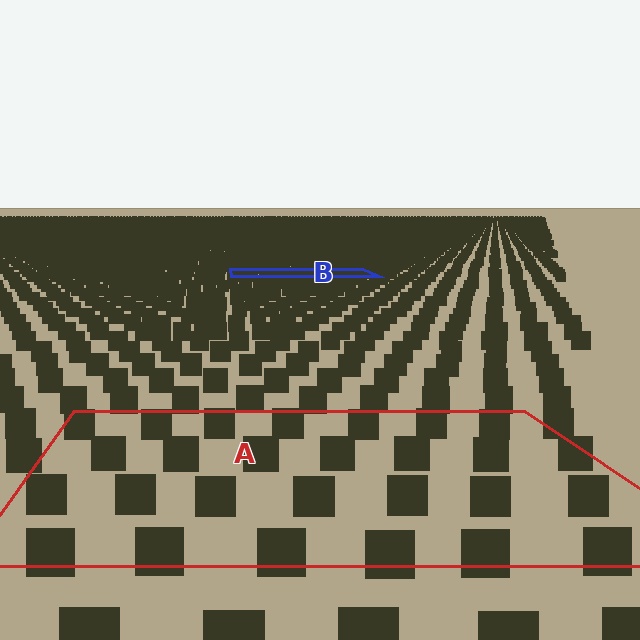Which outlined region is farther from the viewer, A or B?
Region B is farther from the viewer — the texture elements inside it appear smaller and more densely packed.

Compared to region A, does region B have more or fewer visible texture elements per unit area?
Region B has more texture elements per unit area — they are packed more densely because it is farther away.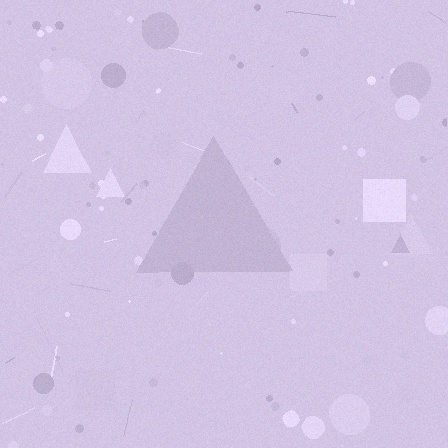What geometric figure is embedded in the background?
A triangle is embedded in the background.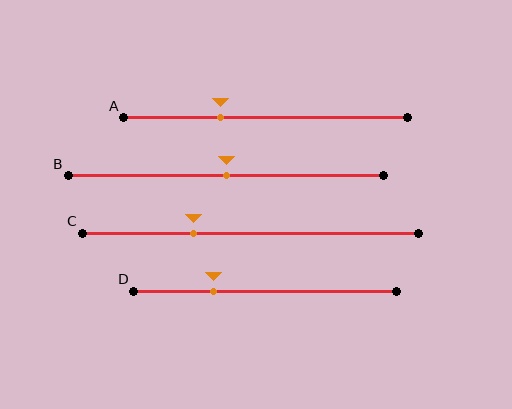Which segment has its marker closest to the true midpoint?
Segment B has its marker closest to the true midpoint.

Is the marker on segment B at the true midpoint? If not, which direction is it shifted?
Yes, the marker on segment B is at the true midpoint.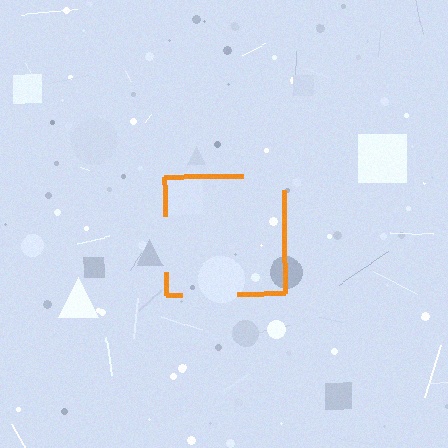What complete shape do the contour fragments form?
The contour fragments form a square.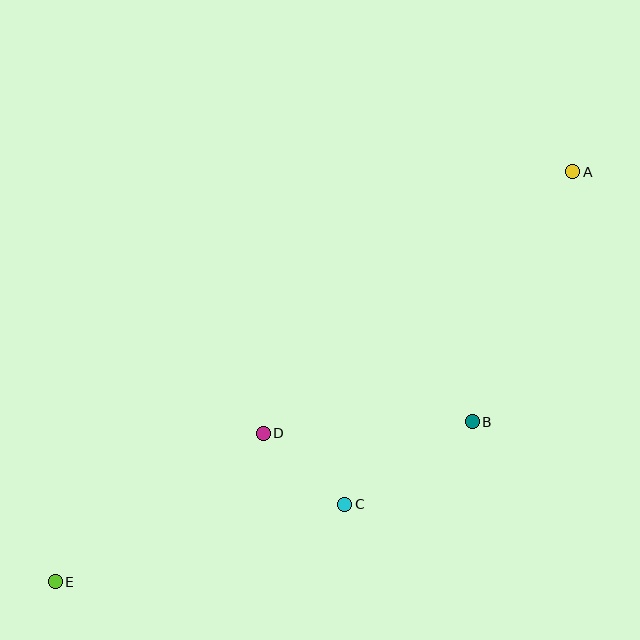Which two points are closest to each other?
Points C and D are closest to each other.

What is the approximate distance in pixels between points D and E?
The distance between D and E is approximately 256 pixels.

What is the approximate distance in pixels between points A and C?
The distance between A and C is approximately 403 pixels.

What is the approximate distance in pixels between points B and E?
The distance between B and E is approximately 447 pixels.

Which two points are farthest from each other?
Points A and E are farthest from each other.